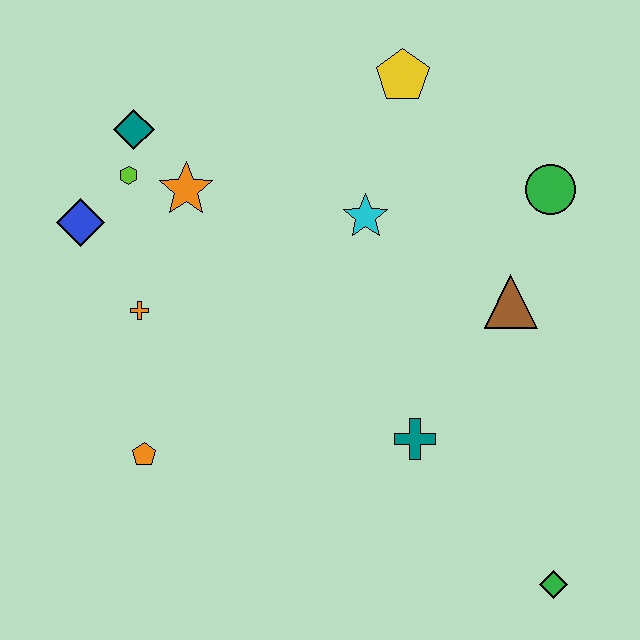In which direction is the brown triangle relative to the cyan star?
The brown triangle is to the right of the cyan star.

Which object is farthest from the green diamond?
The teal diamond is farthest from the green diamond.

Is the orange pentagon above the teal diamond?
No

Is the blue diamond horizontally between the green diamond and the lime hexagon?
No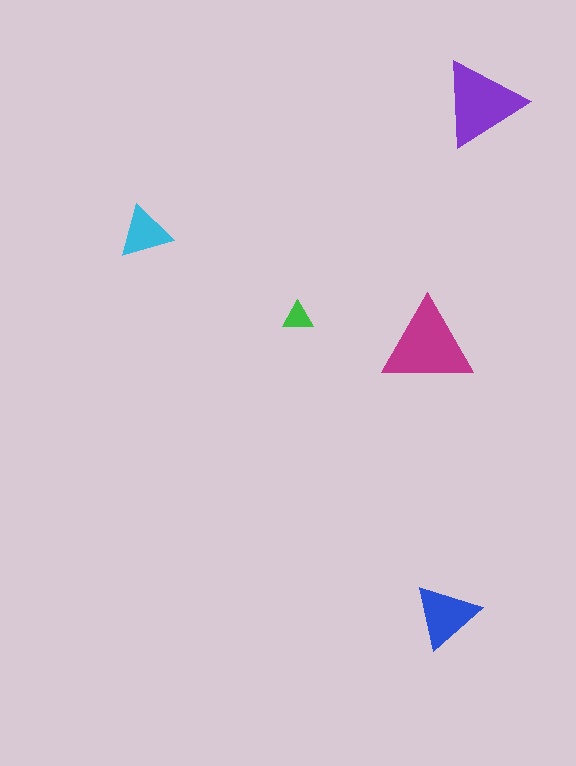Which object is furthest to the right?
The purple triangle is rightmost.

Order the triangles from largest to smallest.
the magenta one, the purple one, the blue one, the cyan one, the green one.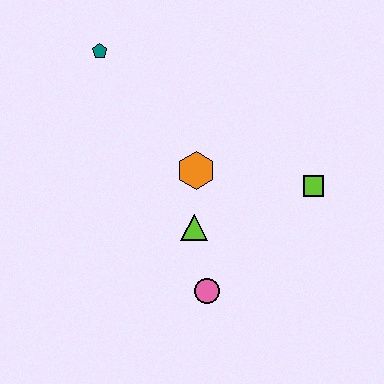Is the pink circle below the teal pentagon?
Yes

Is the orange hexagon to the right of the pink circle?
No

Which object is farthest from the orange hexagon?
The teal pentagon is farthest from the orange hexagon.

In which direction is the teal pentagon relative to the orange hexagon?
The teal pentagon is above the orange hexagon.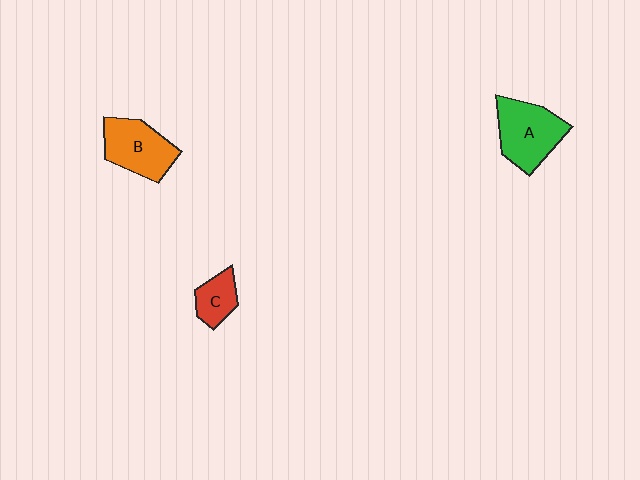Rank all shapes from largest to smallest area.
From largest to smallest: A (green), B (orange), C (red).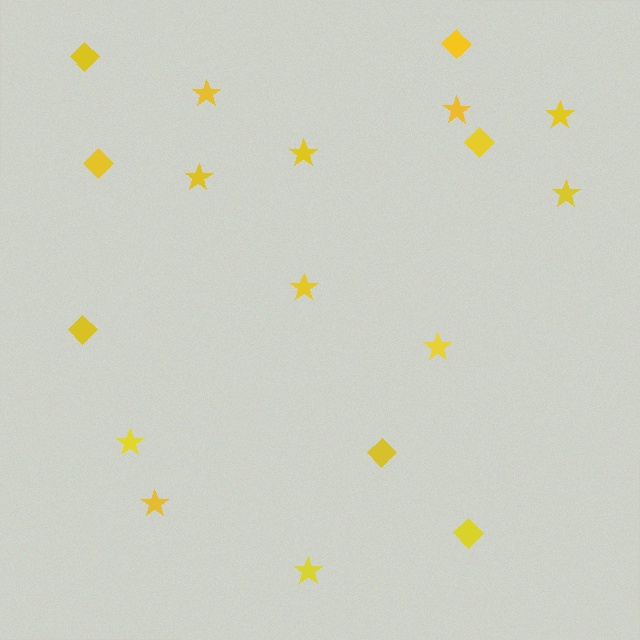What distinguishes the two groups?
There are 2 groups: one group of diamonds (7) and one group of stars (11).